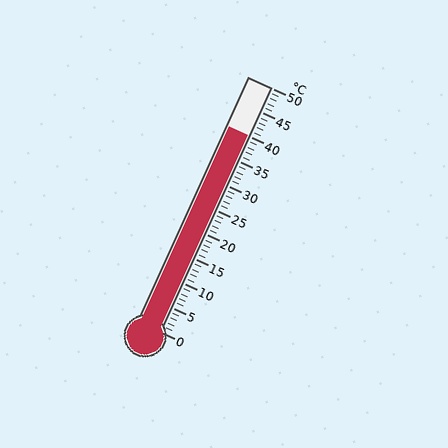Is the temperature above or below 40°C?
The temperature is at 40°C.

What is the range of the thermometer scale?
The thermometer scale ranges from 0°C to 50°C.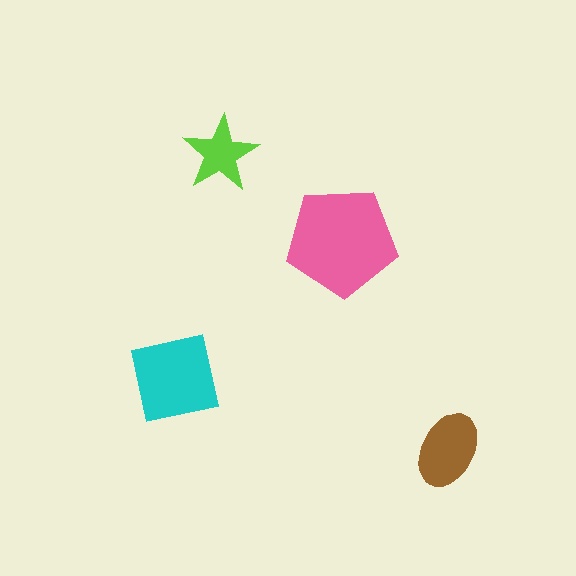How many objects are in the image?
There are 4 objects in the image.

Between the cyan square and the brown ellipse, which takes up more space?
The cyan square.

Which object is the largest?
The pink pentagon.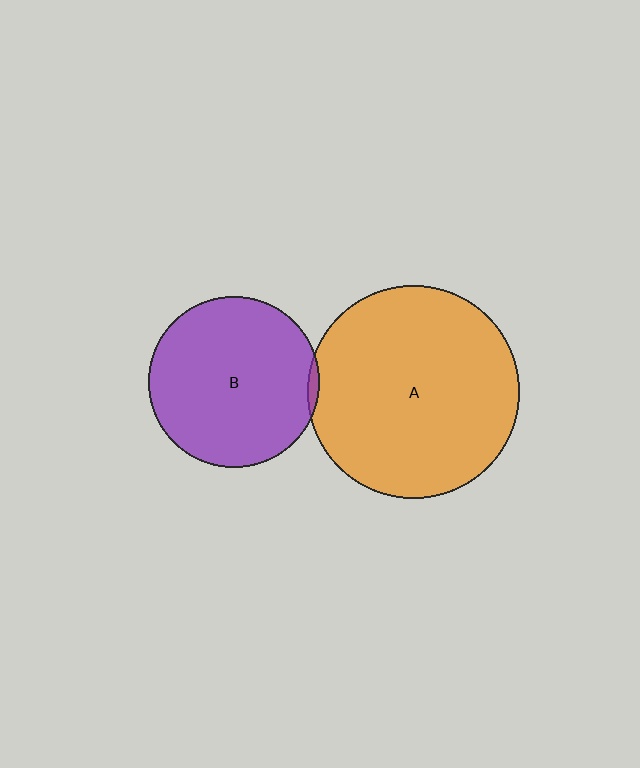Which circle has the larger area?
Circle A (orange).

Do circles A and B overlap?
Yes.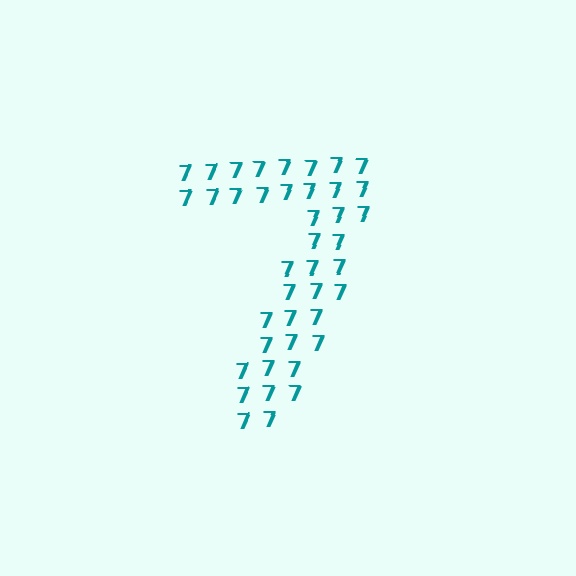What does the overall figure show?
The overall figure shows the digit 7.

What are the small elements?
The small elements are digit 7's.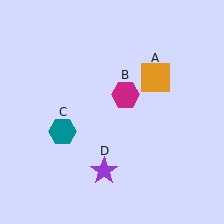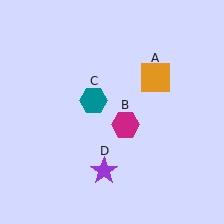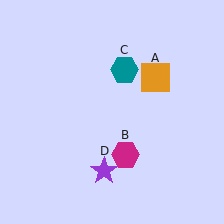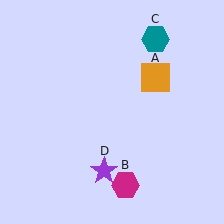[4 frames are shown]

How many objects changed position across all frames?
2 objects changed position: magenta hexagon (object B), teal hexagon (object C).